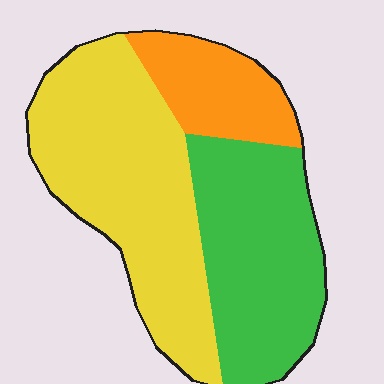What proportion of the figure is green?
Green covers roughly 35% of the figure.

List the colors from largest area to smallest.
From largest to smallest: yellow, green, orange.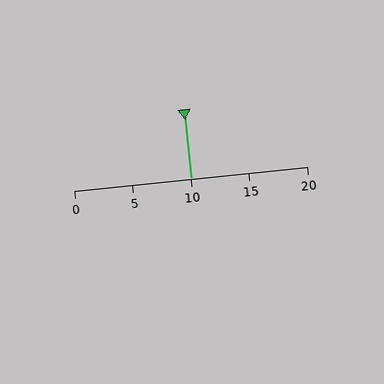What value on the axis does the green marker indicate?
The marker indicates approximately 10.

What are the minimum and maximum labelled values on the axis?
The axis runs from 0 to 20.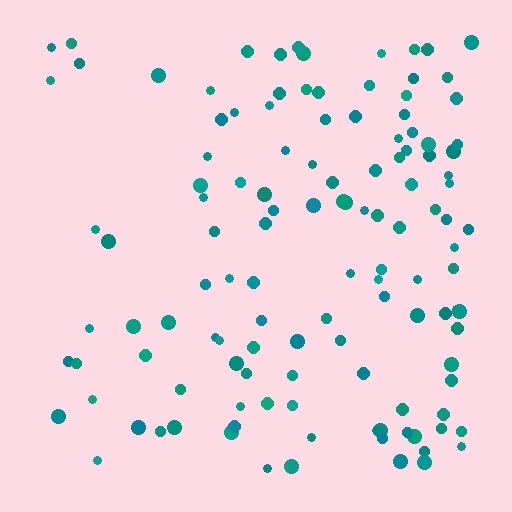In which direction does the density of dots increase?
From left to right, with the right side densest.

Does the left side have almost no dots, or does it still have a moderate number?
Still a moderate number, just noticeably fewer than the right.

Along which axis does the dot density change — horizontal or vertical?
Horizontal.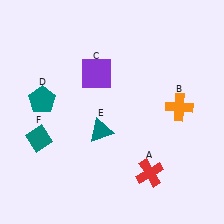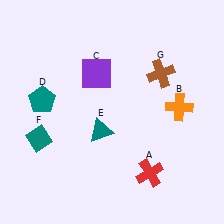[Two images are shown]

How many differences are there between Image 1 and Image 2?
There is 1 difference between the two images.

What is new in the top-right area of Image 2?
A brown cross (G) was added in the top-right area of Image 2.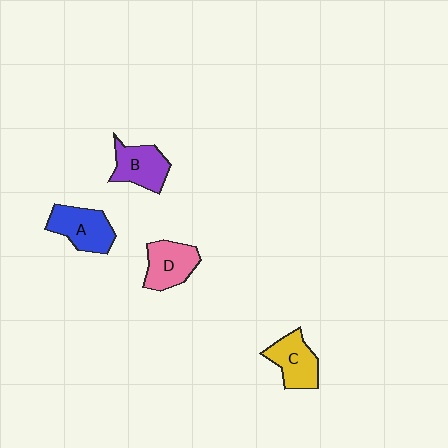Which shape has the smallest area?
Shape B (purple).